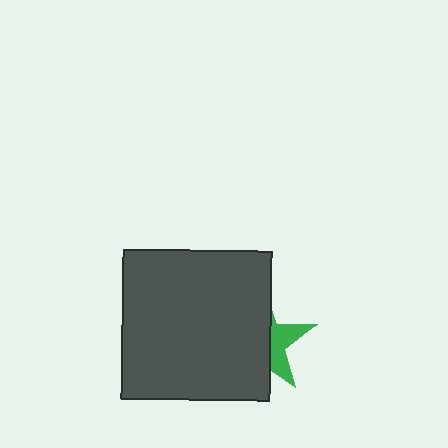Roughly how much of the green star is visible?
A small part of it is visible (roughly 34%).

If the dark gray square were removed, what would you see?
You would see the complete green star.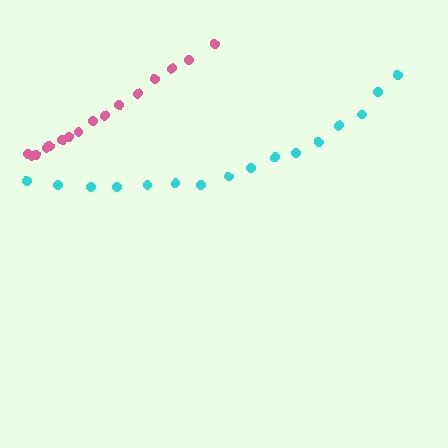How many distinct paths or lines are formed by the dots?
There are 2 distinct paths.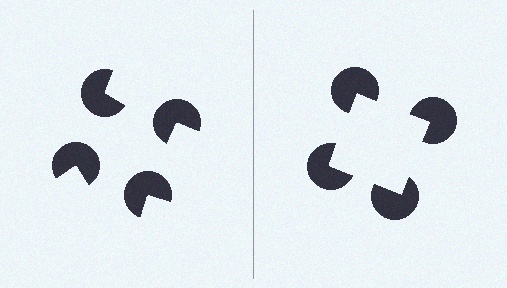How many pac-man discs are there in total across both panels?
8 — 4 on each side.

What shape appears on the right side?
An illusory square.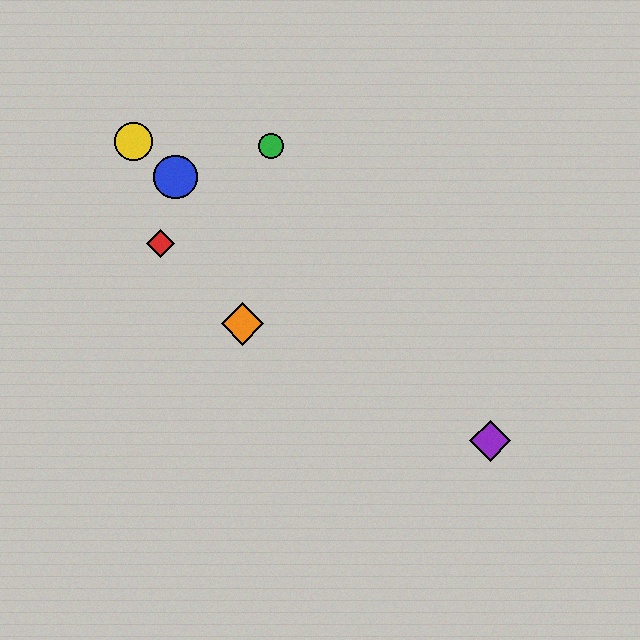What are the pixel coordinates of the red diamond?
The red diamond is at (161, 244).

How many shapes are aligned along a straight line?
3 shapes (the blue circle, the yellow circle, the purple diamond) are aligned along a straight line.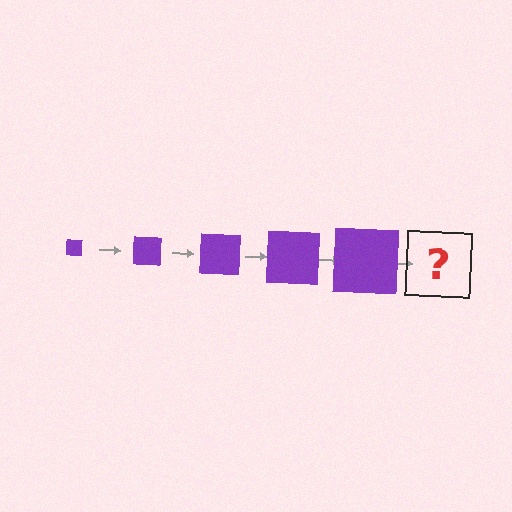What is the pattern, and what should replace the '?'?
The pattern is that the square gets progressively larger each step. The '?' should be a purple square, larger than the previous one.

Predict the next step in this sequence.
The next step is a purple square, larger than the previous one.